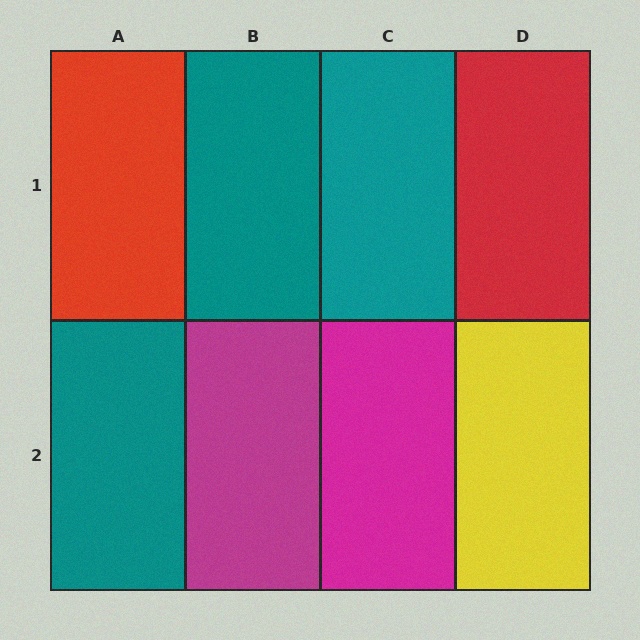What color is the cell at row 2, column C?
Magenta.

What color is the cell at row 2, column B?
Magenta.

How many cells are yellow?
1 cell is yellow.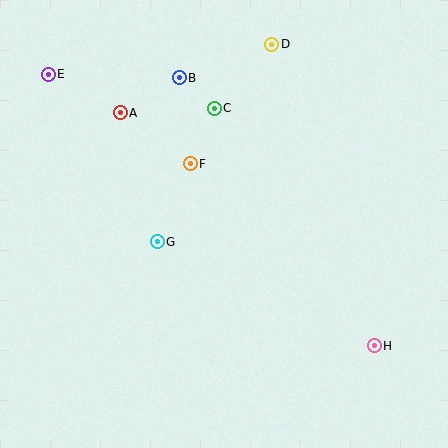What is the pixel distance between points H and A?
The distance between H and A is 345 pixels.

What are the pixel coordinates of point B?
Point B is at (179, 78).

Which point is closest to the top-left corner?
Point E is closest to the top-left corner.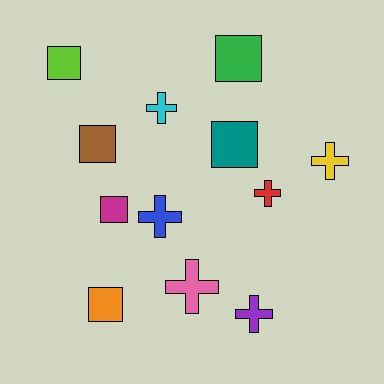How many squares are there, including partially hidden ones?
There are 6 squares.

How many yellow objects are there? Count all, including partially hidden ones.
There is 1 yellow object.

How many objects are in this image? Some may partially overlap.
There are 12 objects.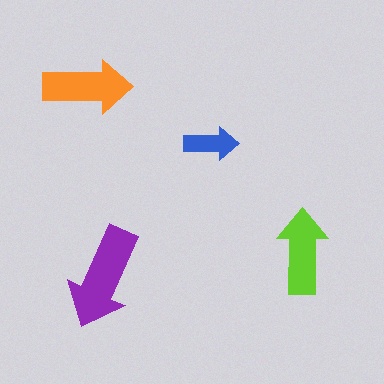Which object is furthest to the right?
The lime arrow is rightmost.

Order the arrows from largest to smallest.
the purple one, the orange one, the lime one, the blue one.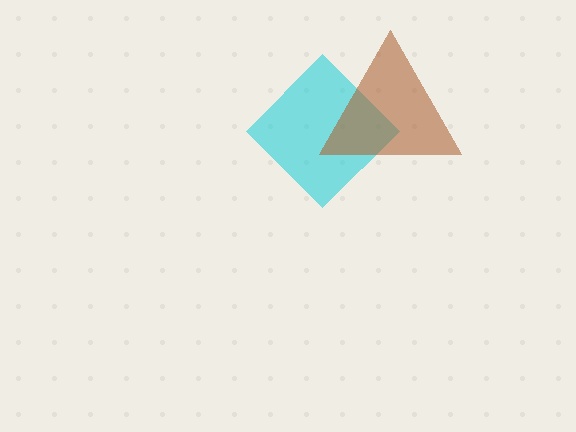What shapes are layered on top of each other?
The layered shapes are: a cyan diamond, a brown triangle.